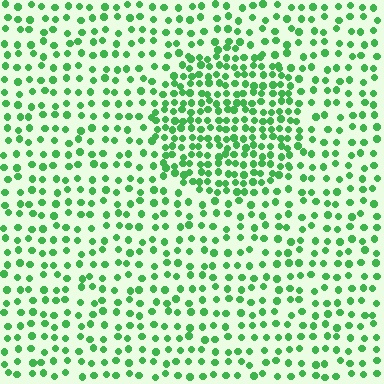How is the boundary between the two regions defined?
The boundary is defined by a change in element density (approximately 1.9x ratio). All elements are the same color, size, and shape.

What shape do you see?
I see a circle.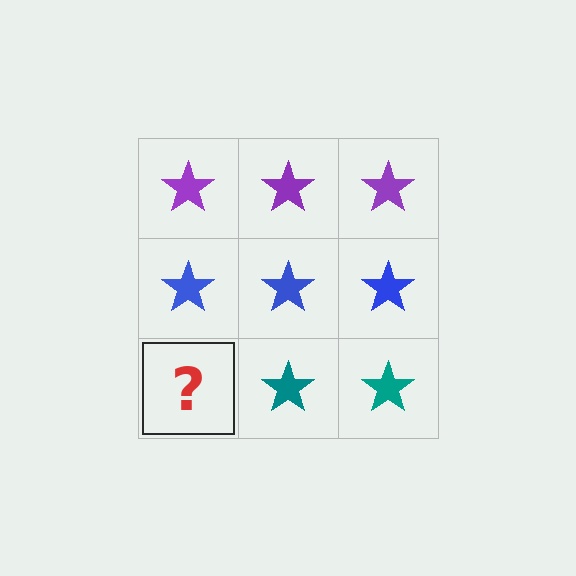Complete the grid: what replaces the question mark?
The question mark should be replaced with a teal star.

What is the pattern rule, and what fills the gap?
The rule is that each row has a consistent color. The gap should be filled with a teal star.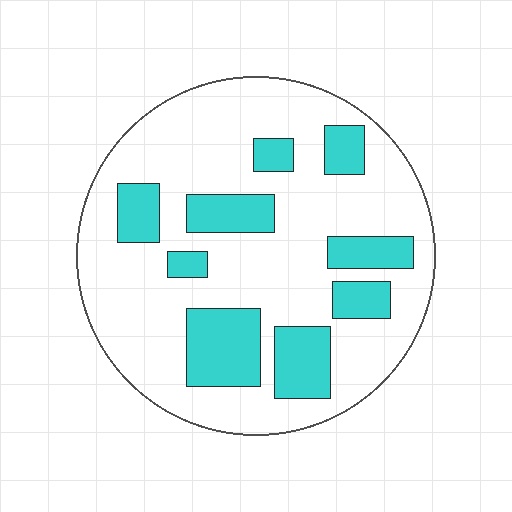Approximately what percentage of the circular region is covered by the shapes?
Approximately 25%.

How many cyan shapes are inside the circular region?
9.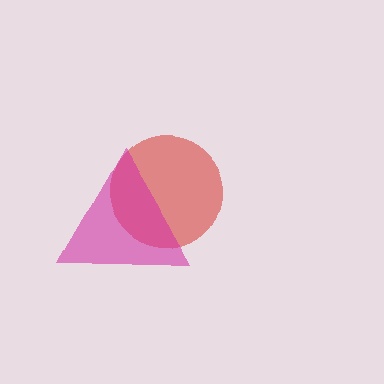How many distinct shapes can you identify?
There are 2 distinct shapes: a red circle, a magenta triangle.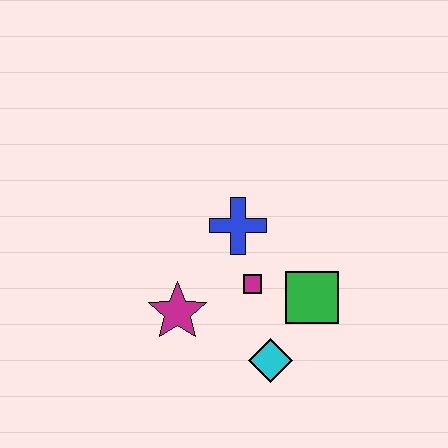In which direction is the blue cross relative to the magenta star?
The blue cross is above the magenta star.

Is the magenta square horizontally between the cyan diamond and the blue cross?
Yes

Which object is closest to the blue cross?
The magenta square is closest to the blue cross.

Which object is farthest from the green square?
The magenta star is farthest from the green square.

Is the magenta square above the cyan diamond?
Yes